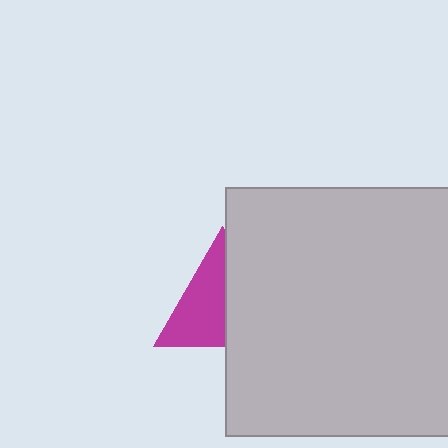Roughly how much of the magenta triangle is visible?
About half of it is visible (roughly 54%).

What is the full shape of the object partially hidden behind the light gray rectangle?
The partially hidden object is a magenta triangle.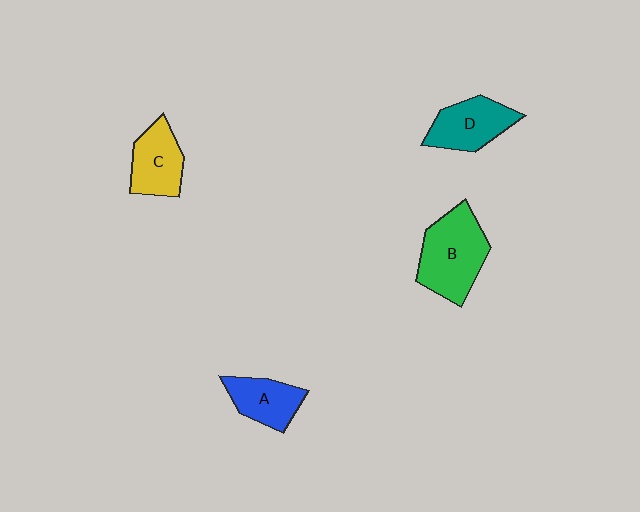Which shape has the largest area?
Shape B (green).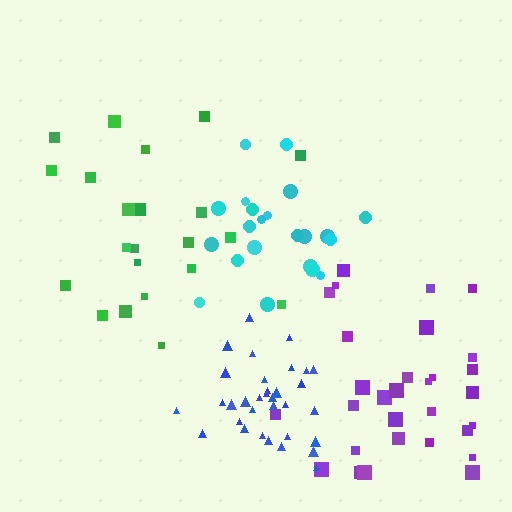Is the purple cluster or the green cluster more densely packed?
Purple.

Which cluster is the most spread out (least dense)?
Green.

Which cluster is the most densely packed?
Blue.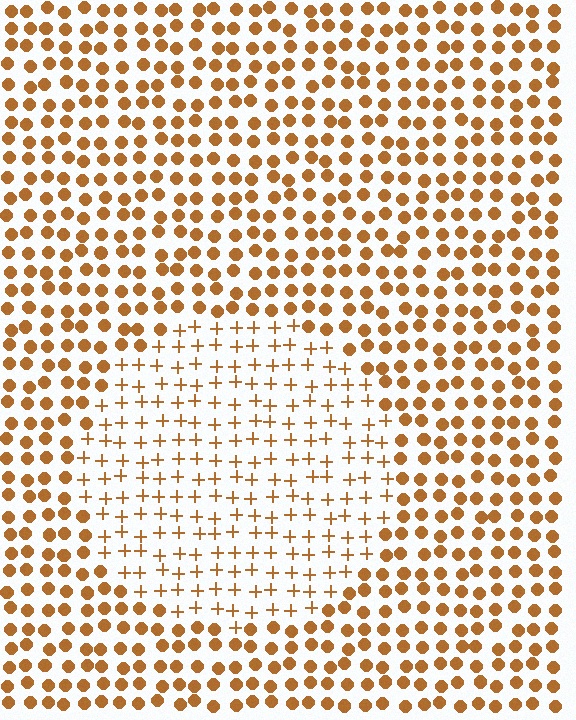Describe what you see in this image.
The image is filled with small brown elements arranged in a uniform grid. A circle-shaped region contains plus signs, while the surrounding area contains circles. The boundary is defined purely by the change in element shape.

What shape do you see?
I see a circle.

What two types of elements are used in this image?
The image uses plus signs inside the circle region and circles outside it.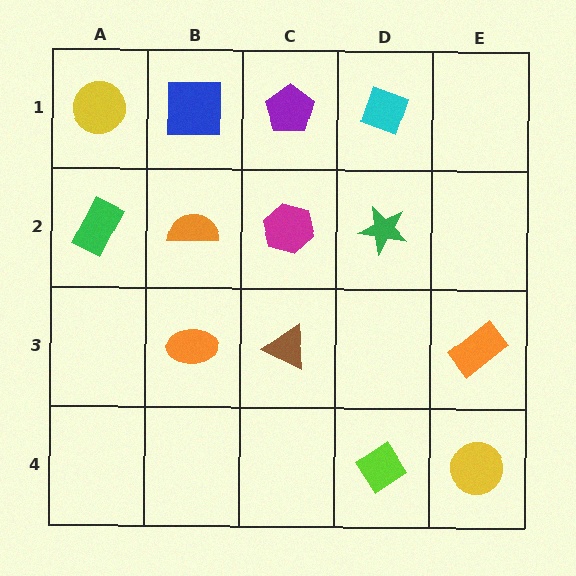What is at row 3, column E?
An orange rectangle.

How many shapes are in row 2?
4 shapes.